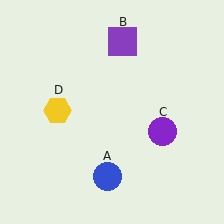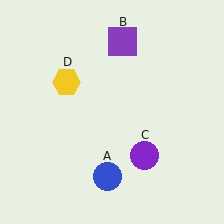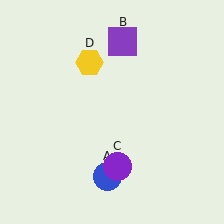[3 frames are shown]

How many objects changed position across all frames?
2 objects changed position: purple circle (object C), yellow hexagon (object D).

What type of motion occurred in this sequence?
The purple circle (object C), yellow hexagon (object D) rotated clockwise around the center of the scene.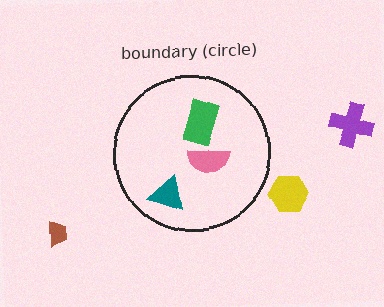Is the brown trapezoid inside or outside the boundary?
Outside.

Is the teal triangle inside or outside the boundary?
Inside.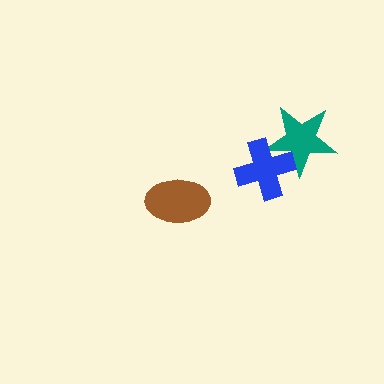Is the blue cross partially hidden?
No, no other shape covers it.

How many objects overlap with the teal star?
1 object overlaps with the teal star.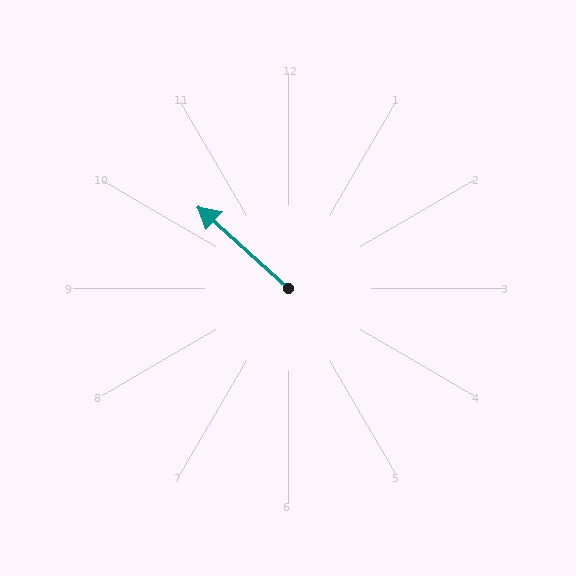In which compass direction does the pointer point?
Northwest.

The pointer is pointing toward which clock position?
Roughly 10 o'clock.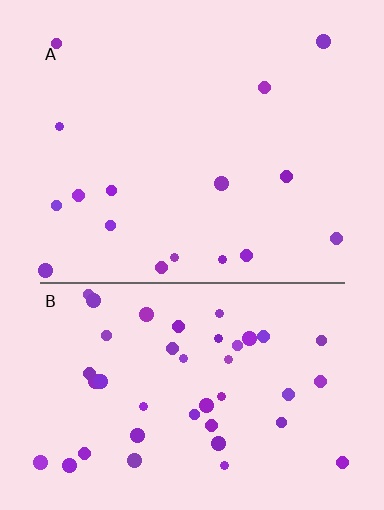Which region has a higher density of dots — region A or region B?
B (the bottom).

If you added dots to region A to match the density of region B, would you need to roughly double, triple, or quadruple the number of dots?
Approximately triple.